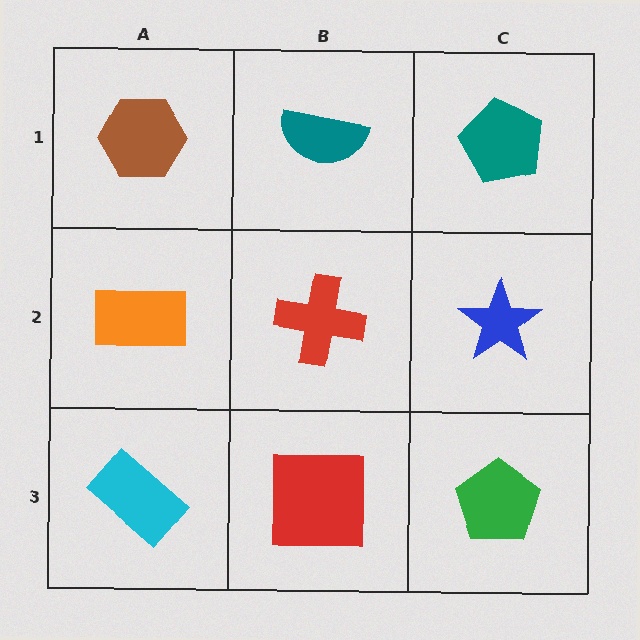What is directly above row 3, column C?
A blue star.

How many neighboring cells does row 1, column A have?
2.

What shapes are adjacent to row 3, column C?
A blue star (row 2, column C), a red square (row 3, column B).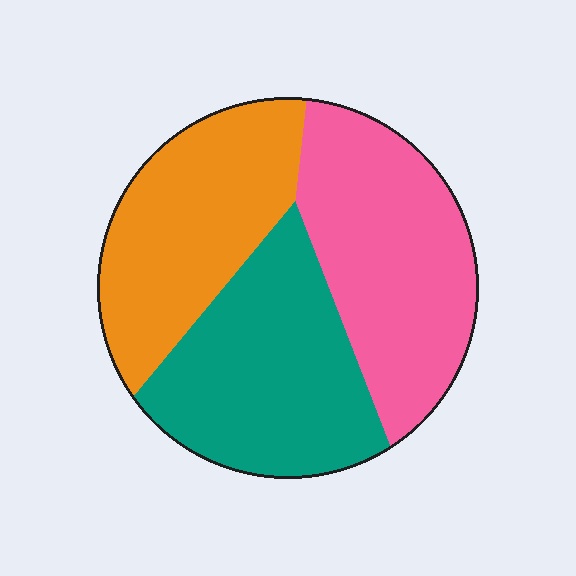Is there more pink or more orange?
Pink.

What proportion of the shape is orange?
Orange takes up about one third (1/3) of the shape.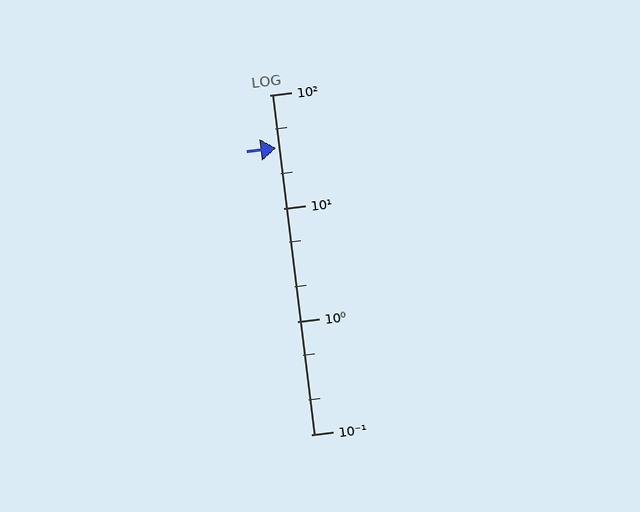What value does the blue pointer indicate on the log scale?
The pointer indicates approximately 34.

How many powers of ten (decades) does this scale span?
The scale spans 3 decades, from 0.1 to 100.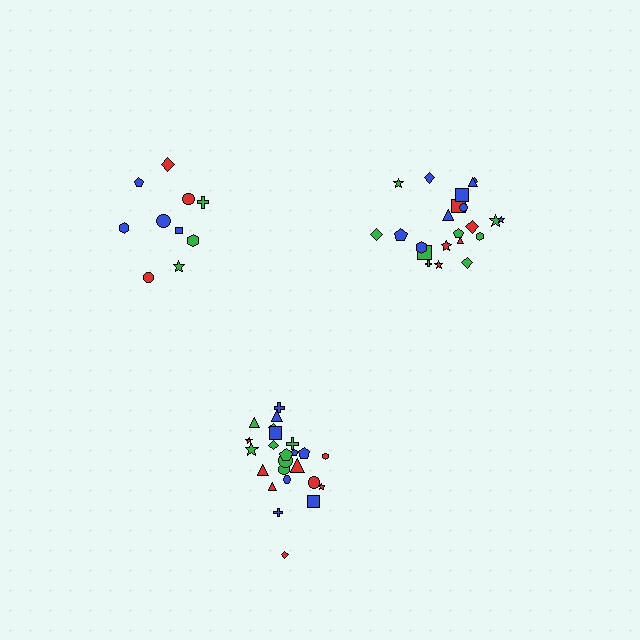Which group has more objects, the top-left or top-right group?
The top-right group.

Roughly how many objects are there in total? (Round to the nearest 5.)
Roughly 55 objects in total.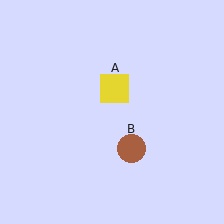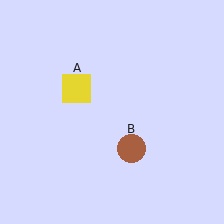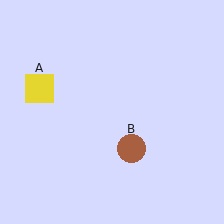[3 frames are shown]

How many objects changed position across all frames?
1 object changed position: yellow square (object A).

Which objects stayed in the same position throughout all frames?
Brown circle (object B) remained stationary.